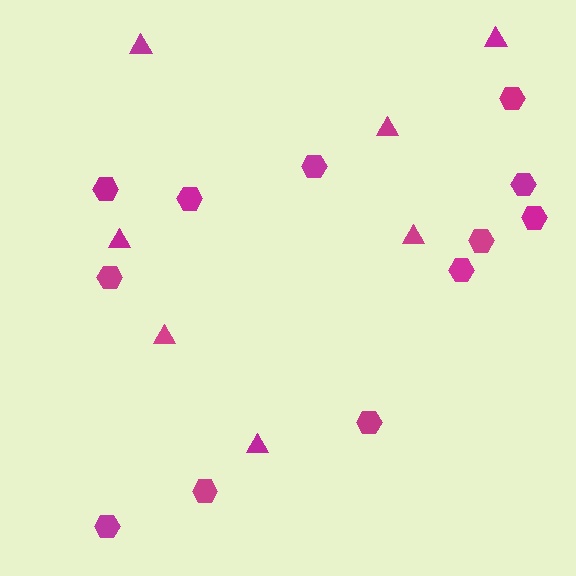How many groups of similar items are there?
There are 2 groups: one group of triangles (7) and one group of hexagons (12).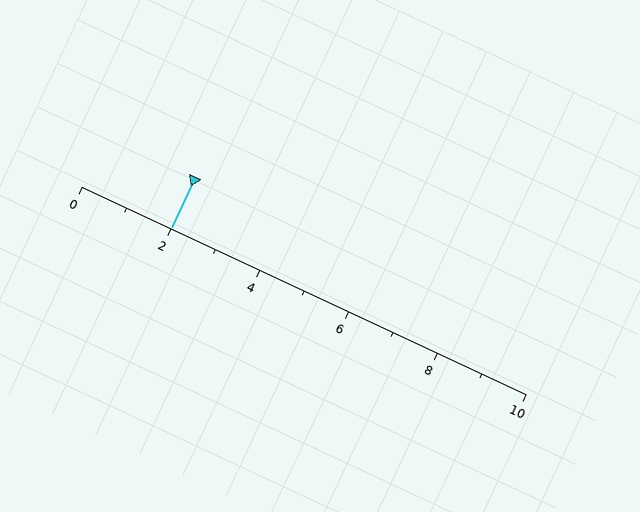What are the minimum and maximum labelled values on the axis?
The axis runs from 0 to 10.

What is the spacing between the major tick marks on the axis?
The major ticks are spaced 2 apart.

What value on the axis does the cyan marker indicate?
The marker indicates approximately 2.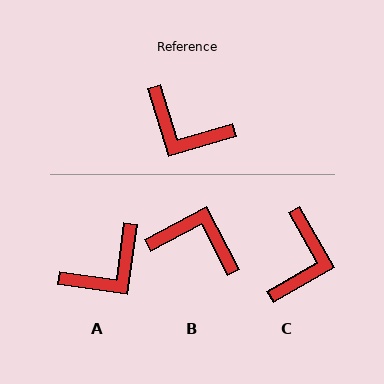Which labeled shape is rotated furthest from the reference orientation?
B, about 169 degrees away.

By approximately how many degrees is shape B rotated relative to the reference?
Approximately 169 degrees clockwise.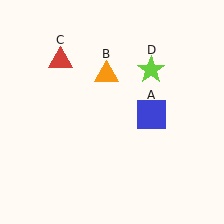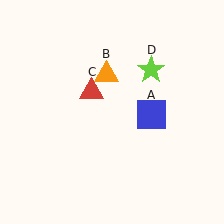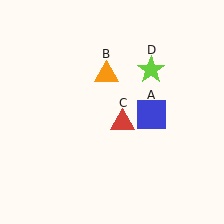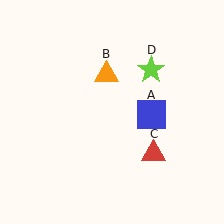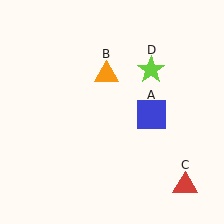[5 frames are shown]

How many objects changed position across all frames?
1 object changed position: red triangle (object C).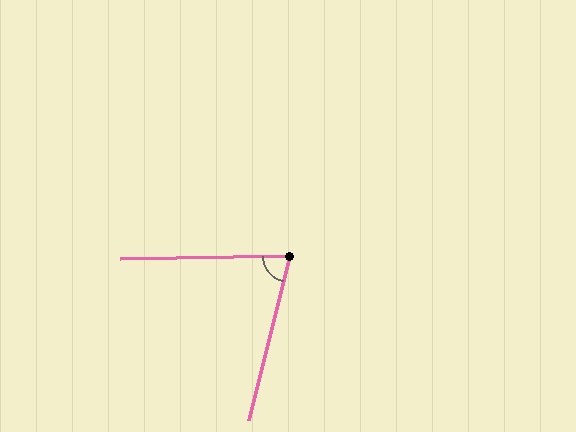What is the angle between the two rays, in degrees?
Approximately 75 degrees.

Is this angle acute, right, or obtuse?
It is acute.